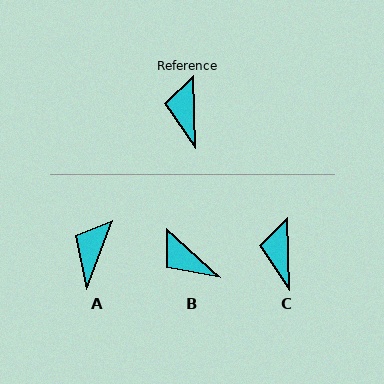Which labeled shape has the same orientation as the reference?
C.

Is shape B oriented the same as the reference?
No, it is off by about 46 degrees.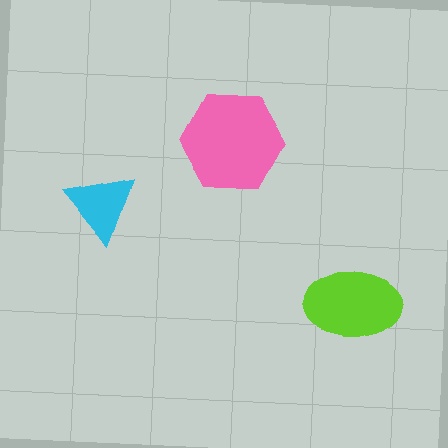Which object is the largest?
The pink hexagon.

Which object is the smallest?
The cyan triangle.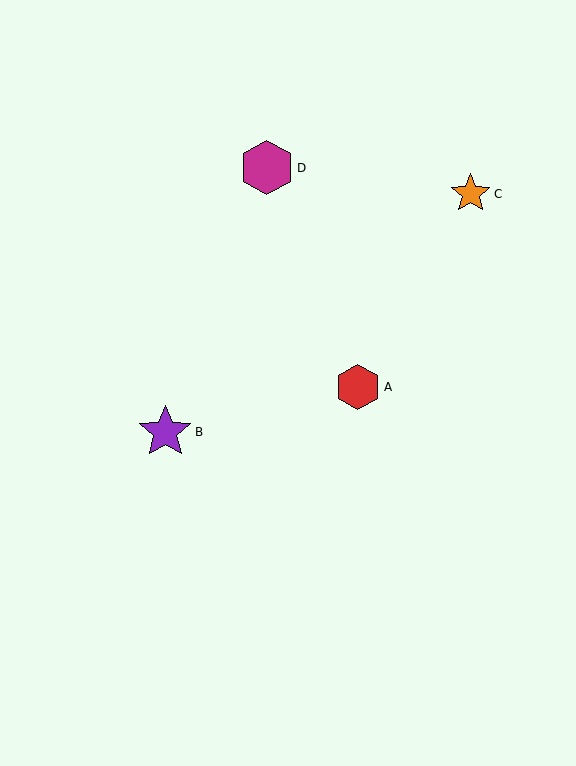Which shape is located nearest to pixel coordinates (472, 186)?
The orange star (labeled C) at (471, 194) is nearest to that location.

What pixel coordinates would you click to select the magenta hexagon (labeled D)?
Click at (267, 168) to select the magenta hexagon D.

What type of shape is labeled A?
Shape A is a red hexagon.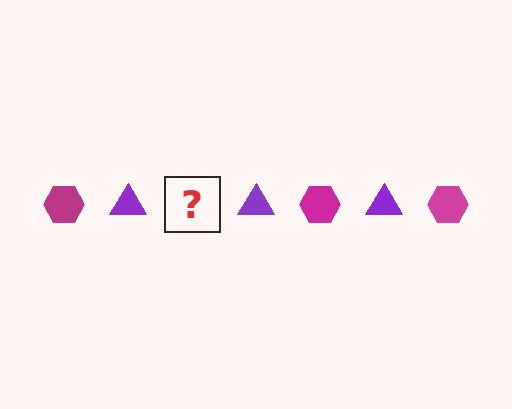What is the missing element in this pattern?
The missing element is a magenta hexagon.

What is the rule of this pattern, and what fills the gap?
The rule is that the pattern alternates between magenta hexagon and purple triangle. The gap should be filled with a magenta hexagon.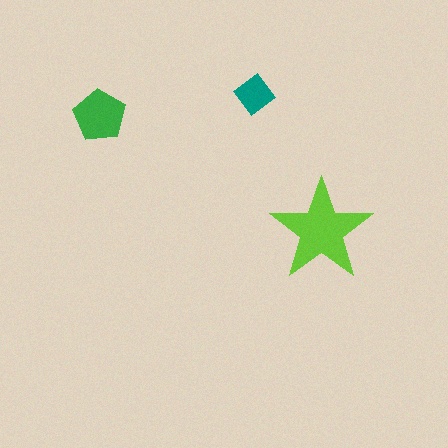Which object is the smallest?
The teal diamond.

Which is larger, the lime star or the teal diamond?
The lime star.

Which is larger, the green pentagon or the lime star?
The lime star.